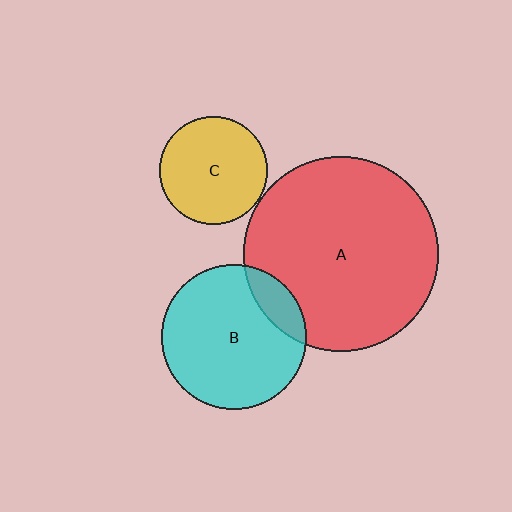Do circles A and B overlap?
Yes.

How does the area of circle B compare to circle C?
Approximately 1.8 times.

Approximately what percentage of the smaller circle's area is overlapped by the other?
Approximately 15%.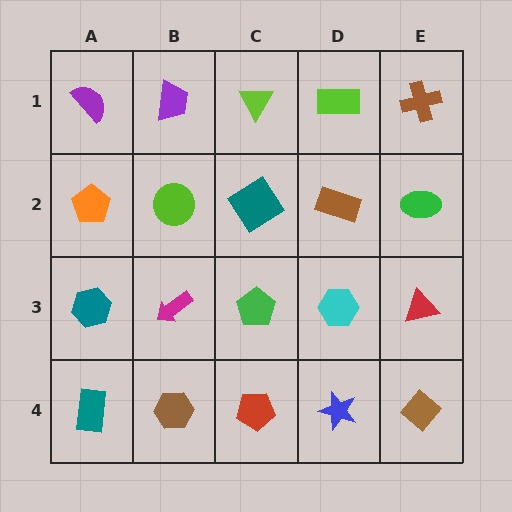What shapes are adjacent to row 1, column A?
An orange pentagon (row 2, column A), a purple trapezoid (row 1, column B).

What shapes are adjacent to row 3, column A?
An orange pentagon (row 2, column A), a teal rectangle (row 4, column A), a magenta arrow (row 3, column B).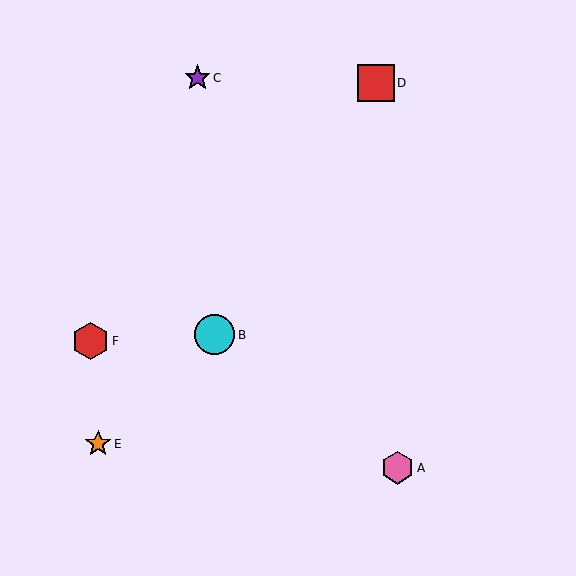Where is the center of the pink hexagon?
The center of the pink hexagon is at (398, 468).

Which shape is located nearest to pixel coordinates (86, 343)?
The red hexagon (labeled F) at (90, 341) is nearest to that location.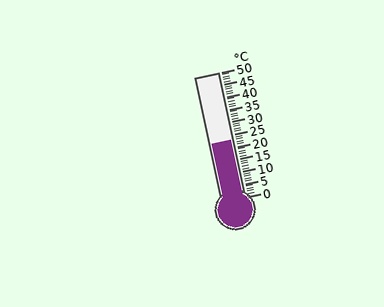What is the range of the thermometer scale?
The thermometer scale ranges from 0°C to 50°C.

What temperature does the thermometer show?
The thermometer shows approximately 23°C.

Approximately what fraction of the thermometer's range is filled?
The thermometer is filled to approximately 45% of its range.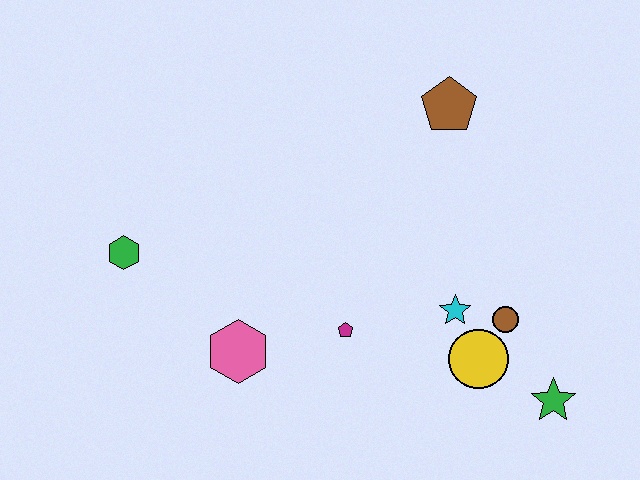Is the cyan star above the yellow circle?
Yes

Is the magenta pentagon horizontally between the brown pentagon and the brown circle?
No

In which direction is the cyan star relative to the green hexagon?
The cyan star is to the right of the green hexagon.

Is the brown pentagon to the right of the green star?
No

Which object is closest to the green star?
The yellow circle is closest to the green star.